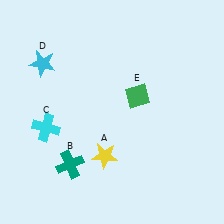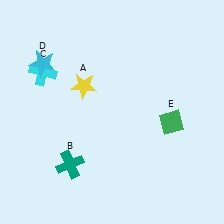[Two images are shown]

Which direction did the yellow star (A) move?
The yellow star (A) moved up.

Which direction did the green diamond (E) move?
The green diamond (E) moved right.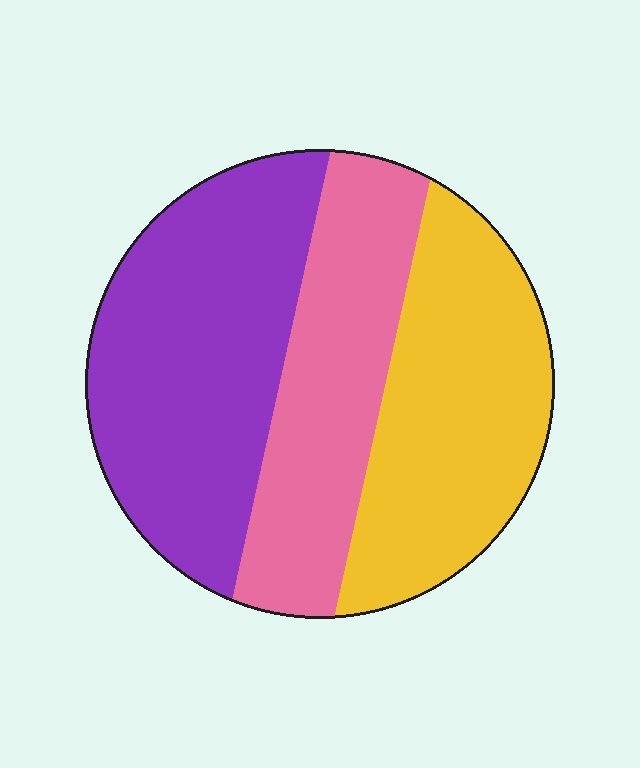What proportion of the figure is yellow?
Yellow covers around 35% of the figure.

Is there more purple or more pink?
Purple.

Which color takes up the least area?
Pink, at roughly 30%.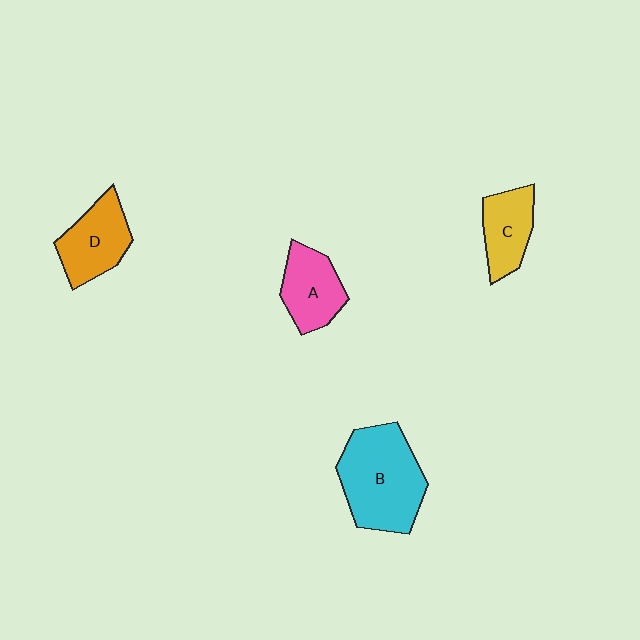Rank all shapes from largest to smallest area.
From largest to smallest: B (cyan), D (orange), A (pink), C (yellow).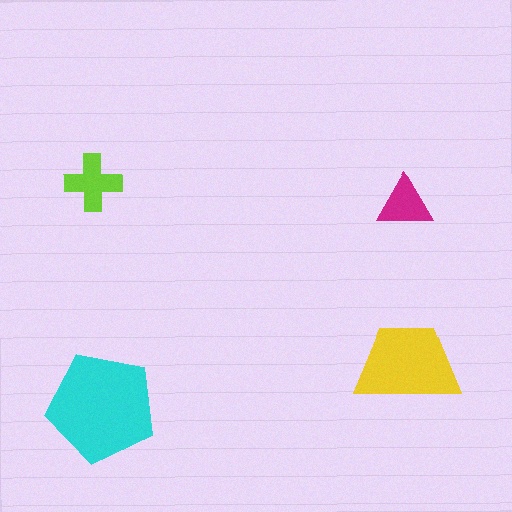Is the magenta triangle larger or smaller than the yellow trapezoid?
Smaller.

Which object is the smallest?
The magenta triangle.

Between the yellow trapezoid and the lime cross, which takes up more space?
The yellow trapezoid.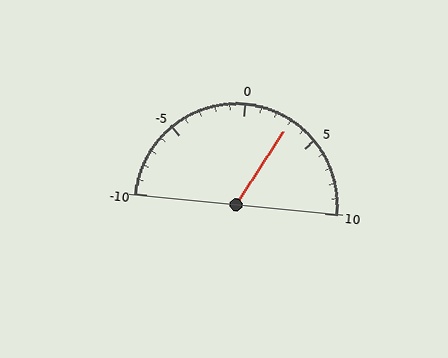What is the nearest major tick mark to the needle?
The nearest major tick mark is 5.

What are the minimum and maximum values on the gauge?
The gauge ranges from -10 to 10.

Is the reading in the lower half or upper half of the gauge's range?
The reading is in the upper half of the range (-10 to 10).